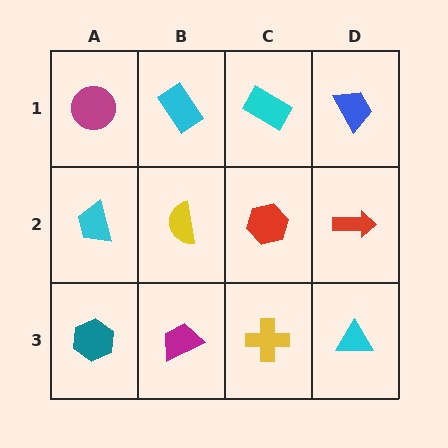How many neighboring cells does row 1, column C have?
3.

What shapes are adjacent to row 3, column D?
A red arrow (row 2, column D), a yellow cross (row 3, column C).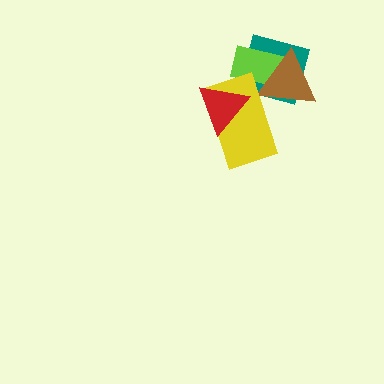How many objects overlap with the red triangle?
1 object overlaps with the red triangle.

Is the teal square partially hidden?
Yes, it is partially covered by another shape.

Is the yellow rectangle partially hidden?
Yes, it is partially covered by another shape.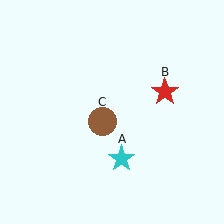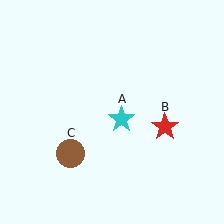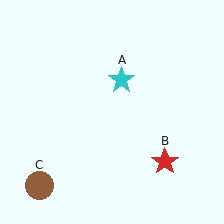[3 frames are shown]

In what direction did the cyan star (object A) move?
The cyan star (object A) moved up.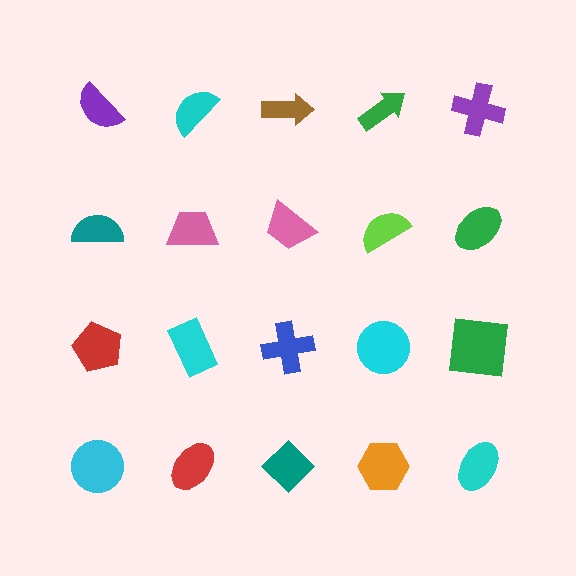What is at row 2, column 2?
A pink trapezoid.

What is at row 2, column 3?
A pink trapezoid.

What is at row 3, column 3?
A blue cross.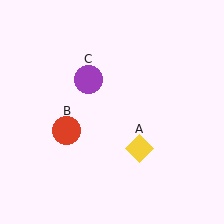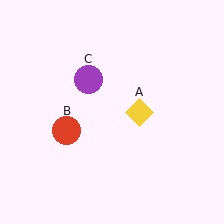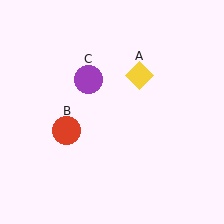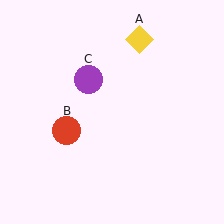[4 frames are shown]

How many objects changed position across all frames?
1 object changed position: yellow diamond (object A).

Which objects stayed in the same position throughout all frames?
Red circle (object B) and purple circle (object C) remained stationary.